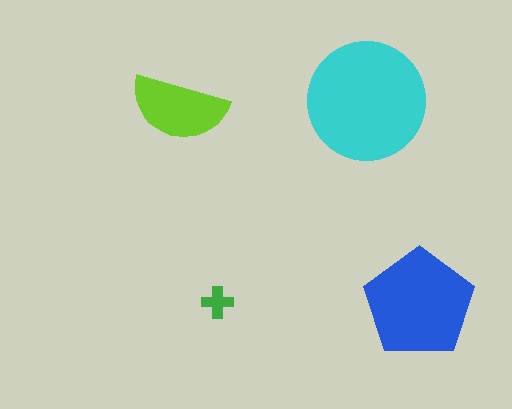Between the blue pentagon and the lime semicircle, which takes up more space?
The blue pentagon.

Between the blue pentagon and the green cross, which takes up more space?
The blue pentagon.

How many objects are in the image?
There are 4 objects in the image.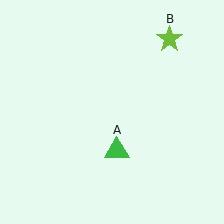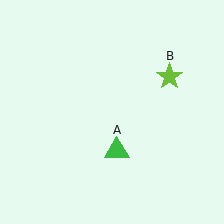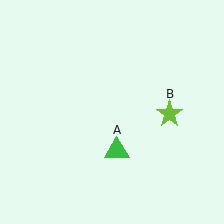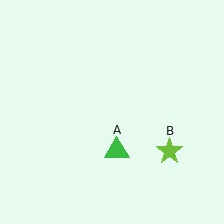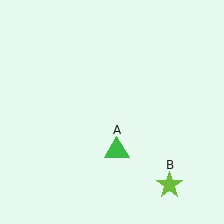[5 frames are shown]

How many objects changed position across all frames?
1 object changed position: lime star (object B).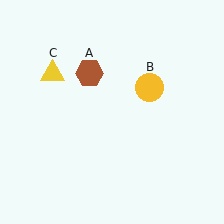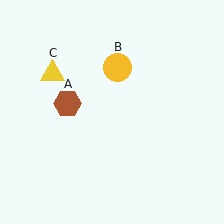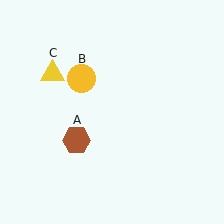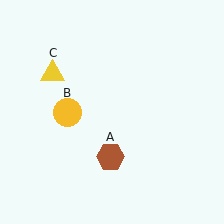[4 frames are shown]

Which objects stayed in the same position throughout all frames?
Yellow triangle (object C) remained stationary.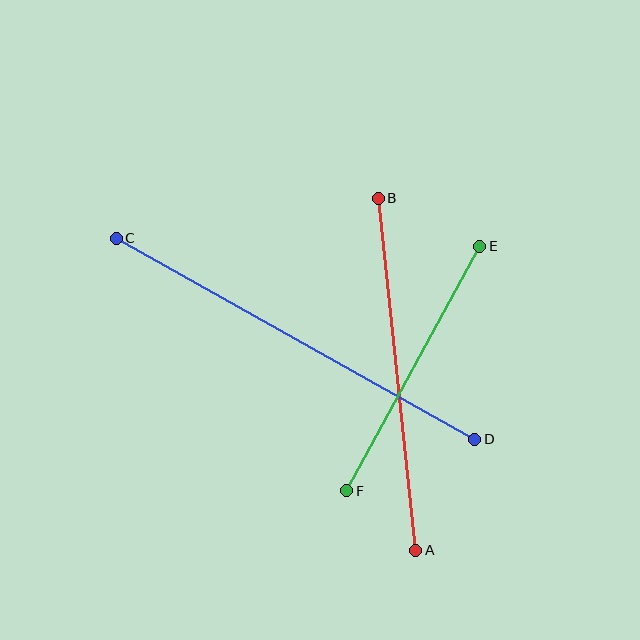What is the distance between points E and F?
The distance is approximately 278 pixels.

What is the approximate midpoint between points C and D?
The midpoint is at approximately (296, 339) pixels.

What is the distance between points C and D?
The distance is approximately 411 pixels.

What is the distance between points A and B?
The distance is approximately 354 pixels.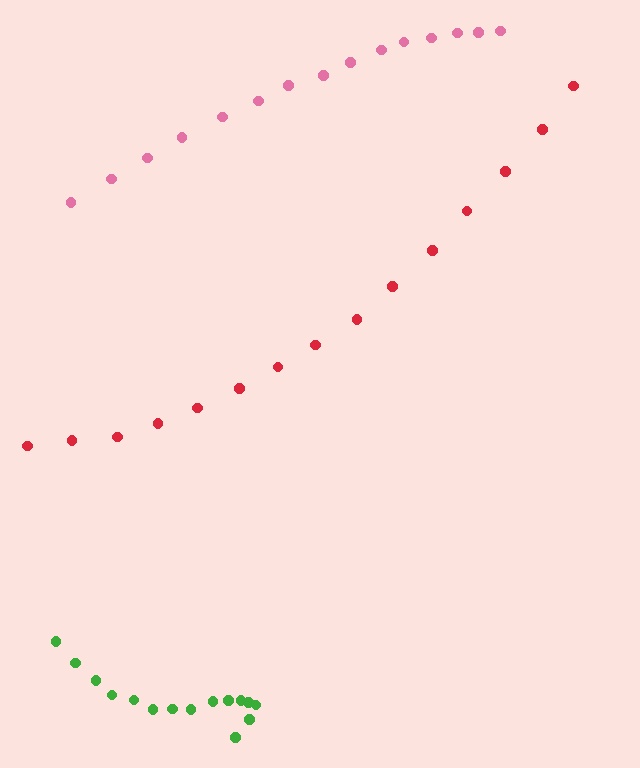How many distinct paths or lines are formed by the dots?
There are 3 distinct paths.